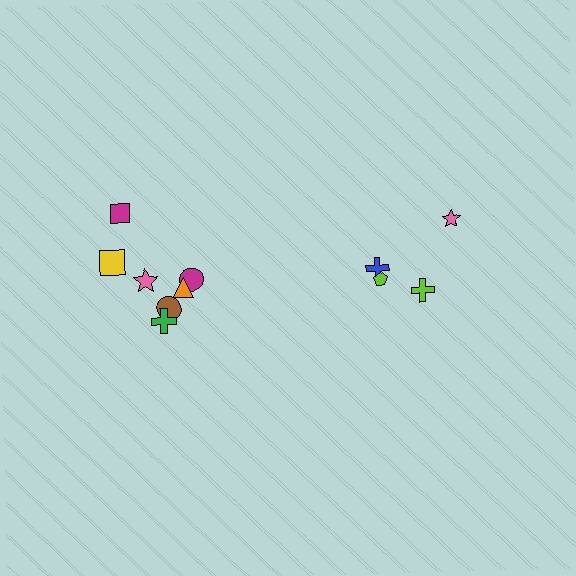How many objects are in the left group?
There are 7 objects.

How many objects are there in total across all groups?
There are 11 objects.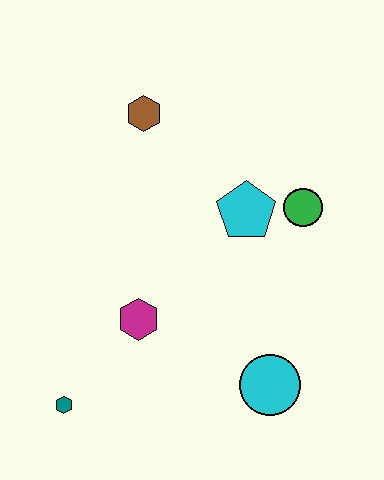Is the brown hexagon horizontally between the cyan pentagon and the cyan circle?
No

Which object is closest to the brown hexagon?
The cyan pentagon is closest to the brown hexagon.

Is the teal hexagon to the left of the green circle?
Yes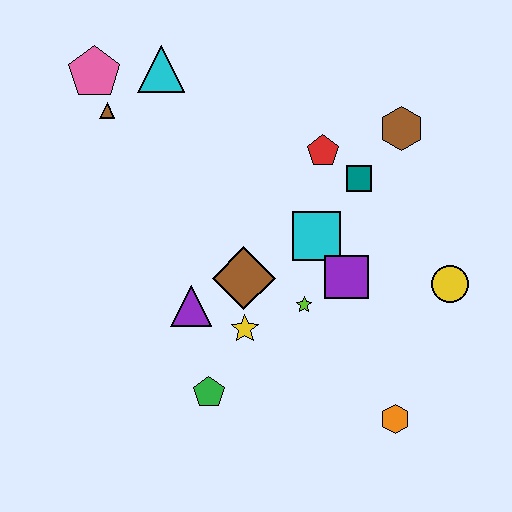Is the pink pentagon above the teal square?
Yes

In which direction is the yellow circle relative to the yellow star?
The yellow circle is to the right of the yellow star.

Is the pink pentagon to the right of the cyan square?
No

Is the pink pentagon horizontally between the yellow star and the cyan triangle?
No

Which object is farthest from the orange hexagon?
The pink pentagon is farthest from the orange hexagon.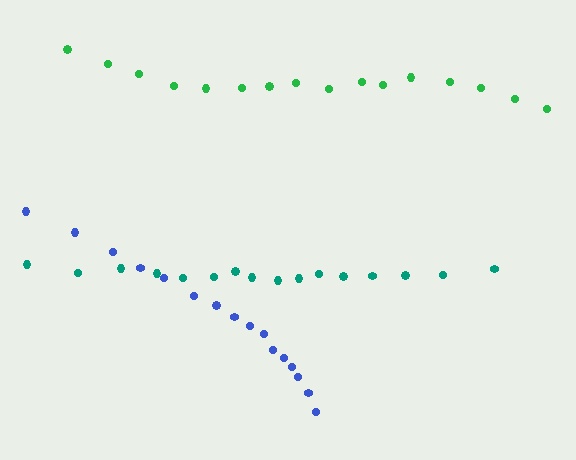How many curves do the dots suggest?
There are 3 distinct paths.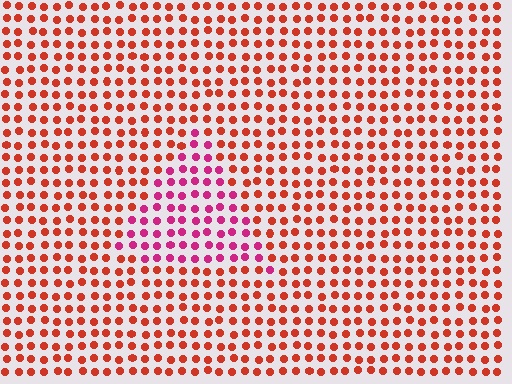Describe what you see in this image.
The image is filled with small red elements in a uniform arrangement. A triangle-shaped region is visible where the elements are tinted to a slightly different hue, forming a subtle color boundary.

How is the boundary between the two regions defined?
The boundary is defined purely by a slight shift in hue (about 40 degrees). Spacing, size, and orientation are identical on both sides.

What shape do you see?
I see a triangle.